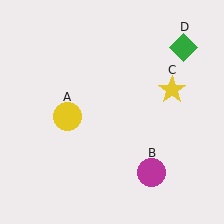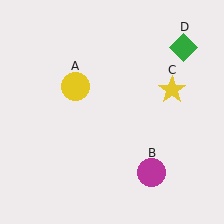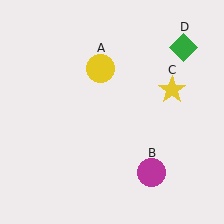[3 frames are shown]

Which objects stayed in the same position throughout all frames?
Magenta circle (object B) and yellow star (object C) and green diamond (object D) remained stationary.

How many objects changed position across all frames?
1 object changed position: yellow circle (object A).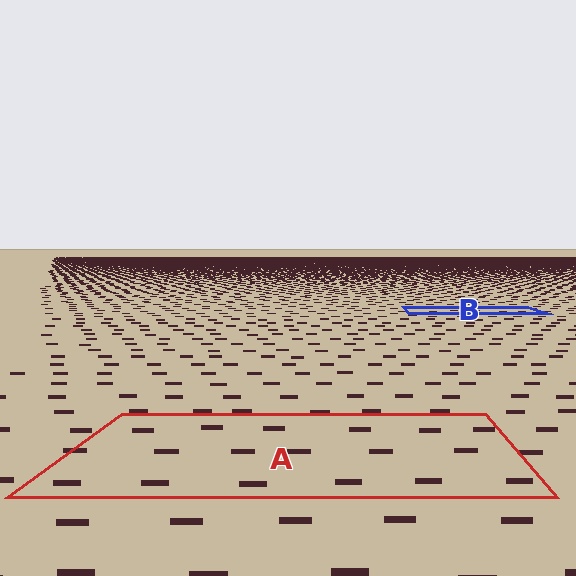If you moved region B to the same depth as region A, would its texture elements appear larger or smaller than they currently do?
They would appear larger. At a closer depth, the same texture elements are projected at a bigger on-screen size.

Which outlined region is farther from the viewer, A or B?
Region B is farther from the viewer — the texture elements inside it appear smaller and more densely packed.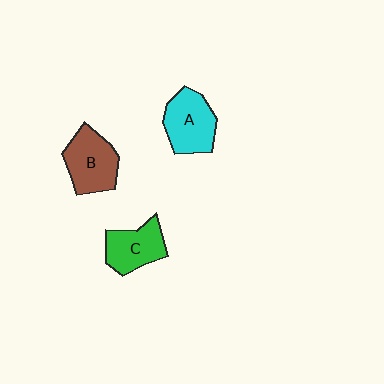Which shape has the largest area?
Shape B (brown).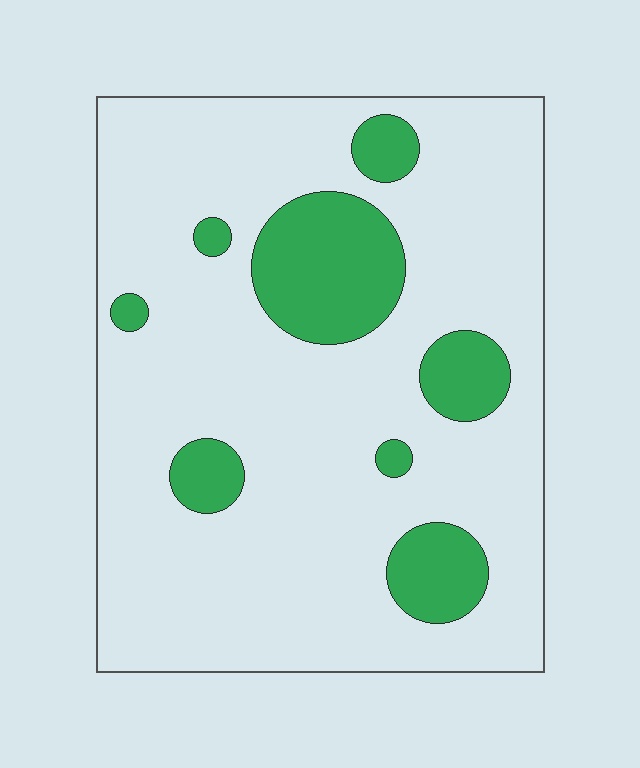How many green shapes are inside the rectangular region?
8.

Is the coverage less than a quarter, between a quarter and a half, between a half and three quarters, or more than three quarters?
Less than a quarter.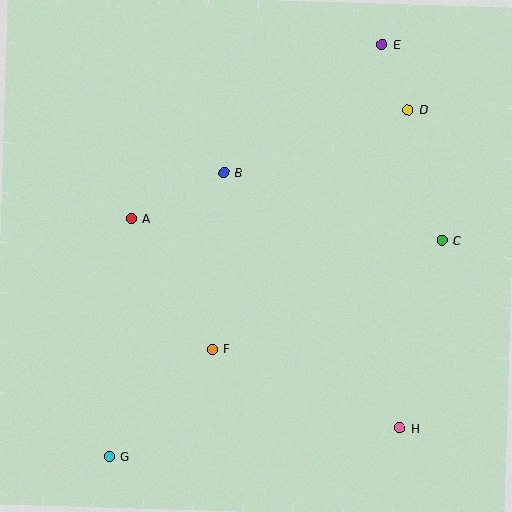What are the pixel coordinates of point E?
Point E is at (382, 45).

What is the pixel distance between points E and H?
The distance between E and H is 384 pixels.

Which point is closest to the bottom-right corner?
Point H is closest to the bottom-right corner.